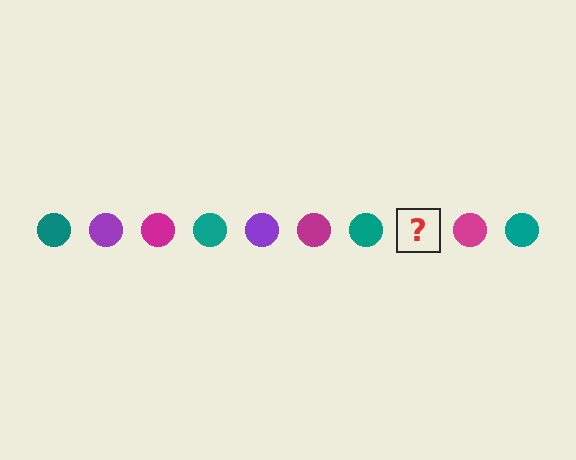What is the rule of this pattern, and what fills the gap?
The rule is that the pattern cycles through teal, purple, magenta circles. The gap should be filled with a purple circle.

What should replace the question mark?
The question mark should be replaced with a purple circle.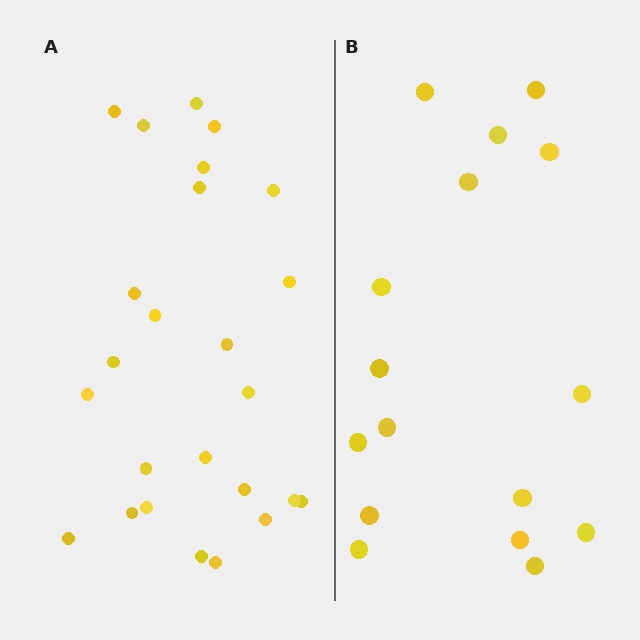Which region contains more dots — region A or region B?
Region A (the left region) has more dots.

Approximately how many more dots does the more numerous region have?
Region A has roughly 8 or so more dots than region B.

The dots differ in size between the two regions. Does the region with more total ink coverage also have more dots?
No. Region B has more total ink coverage because its dots are larger, but region A actually contains more individual dots. Total area can be misleading — the number of items is what matters here.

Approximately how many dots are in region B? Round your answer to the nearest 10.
About 20 dots. (The exact count is 16, which rounds to 20.)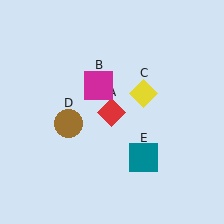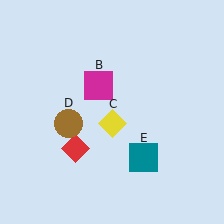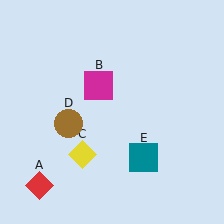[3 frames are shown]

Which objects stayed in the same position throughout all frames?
Magenta square (object B) and brown circle (object D) and teal square (object E) remained stationary.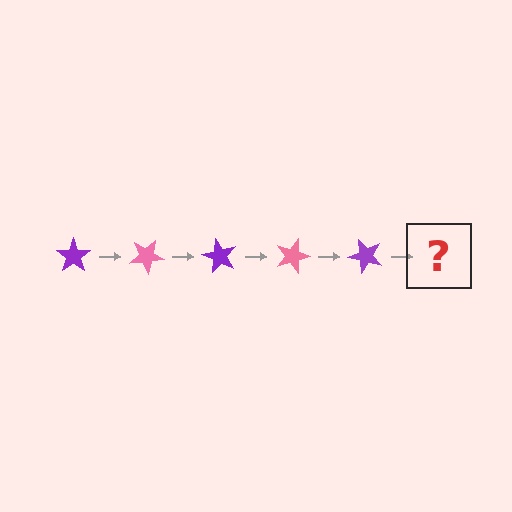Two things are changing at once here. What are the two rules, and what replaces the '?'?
The two rules are that it rotates 30 degrees each step and the color cycles through purple and pink. The '?' should be a pink star, rotated 150 degrees from the start.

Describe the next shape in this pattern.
It should be a pink star, rotated 150 degrees from the start.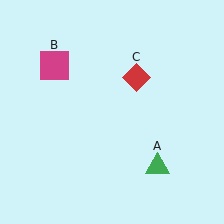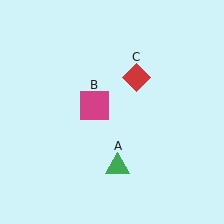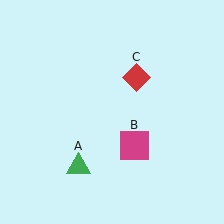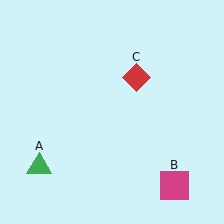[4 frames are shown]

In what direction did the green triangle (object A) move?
The green triangle (object A) moved left.